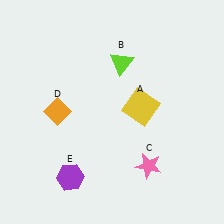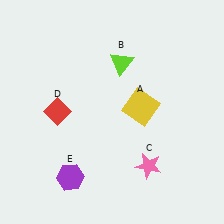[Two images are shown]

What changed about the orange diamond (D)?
In Image 1, D is orange. In Image 2, it changed to red.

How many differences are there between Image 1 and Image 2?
There is 1 difference between the two images.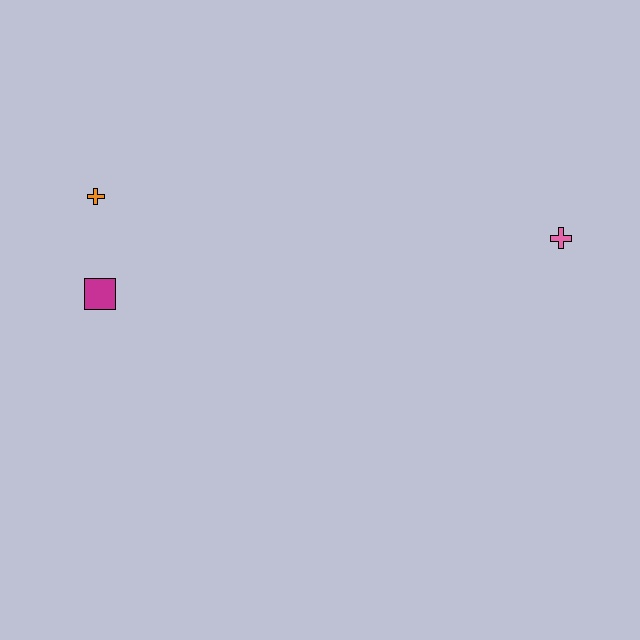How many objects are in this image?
There are 3 objects.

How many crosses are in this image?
There are 2 crosses.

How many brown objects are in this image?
There are no brown objects.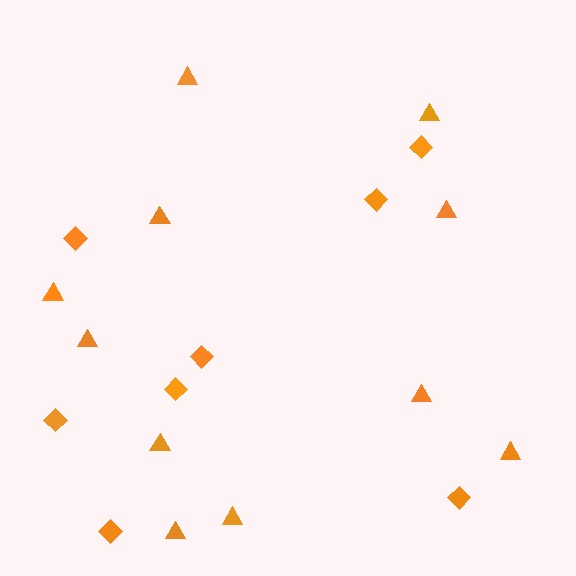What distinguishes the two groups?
There are 2 groups: one group of triangles (11) and one group of diamonds (8).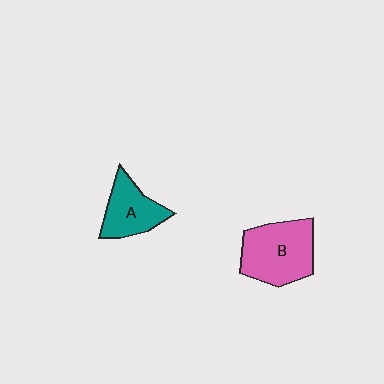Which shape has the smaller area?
Shape A (teal).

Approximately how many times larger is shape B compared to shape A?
Approximately 1.4 times.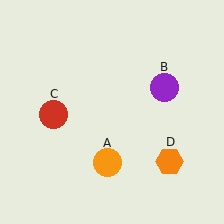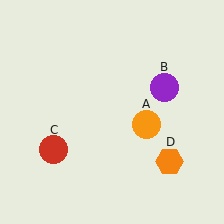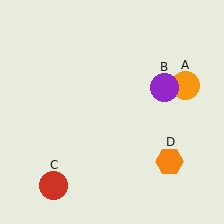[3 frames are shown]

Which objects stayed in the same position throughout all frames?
Purple circle (object B) and orange hexagon (object D) remained stationary.